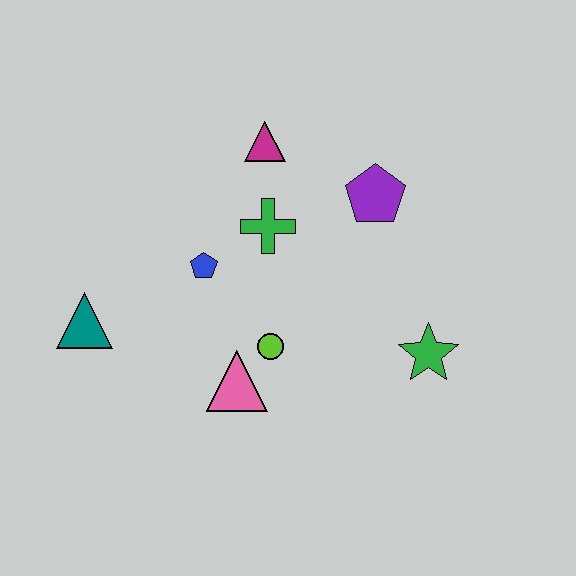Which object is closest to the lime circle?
The pink triangle is closest to the lime circle.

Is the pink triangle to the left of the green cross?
Yes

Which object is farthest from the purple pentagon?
The teal triangle is farthest from the purple pentagon.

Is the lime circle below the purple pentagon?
Yes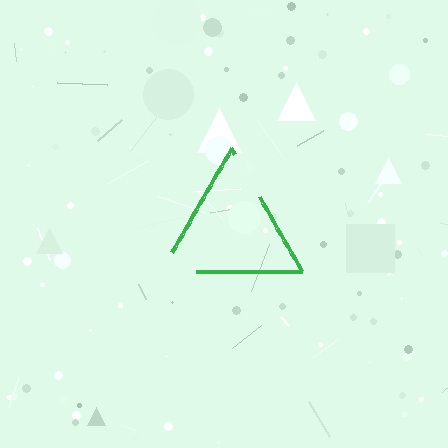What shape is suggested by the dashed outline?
The dashed outline suggests a triangle.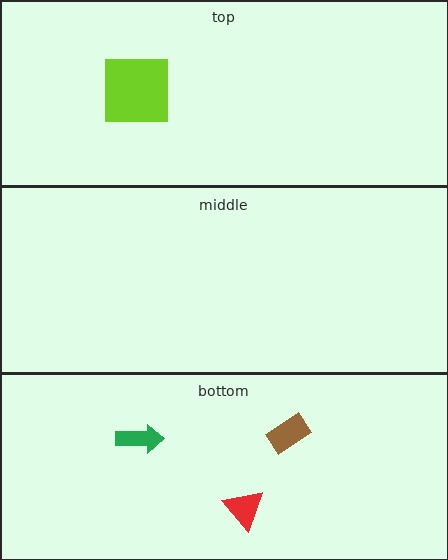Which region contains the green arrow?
The bottom region.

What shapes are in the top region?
The lime square.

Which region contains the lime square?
The top region.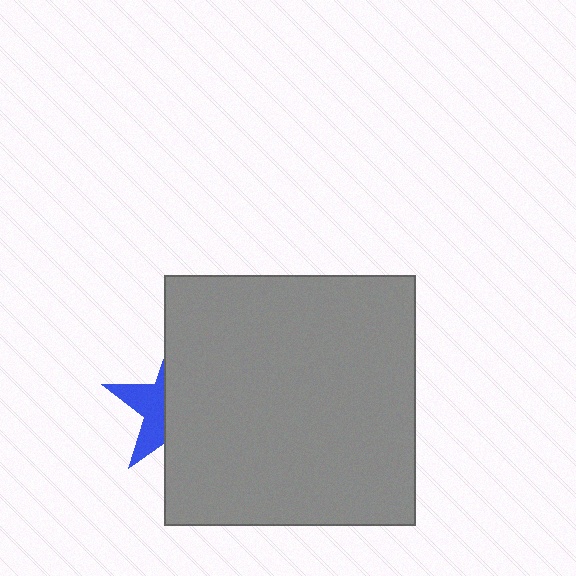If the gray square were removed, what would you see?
You would see the complete blue star.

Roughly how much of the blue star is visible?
A small part of it is visible (roughly 37%).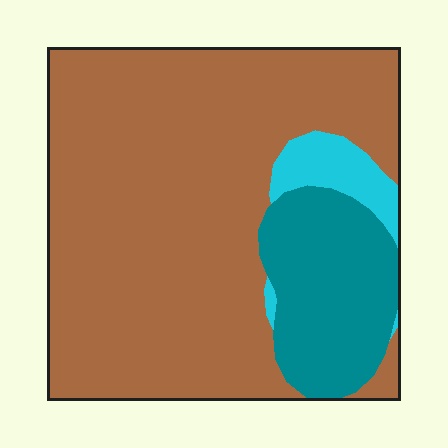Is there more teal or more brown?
Brown.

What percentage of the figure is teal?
Teal takes up less than a quarter of the figure.